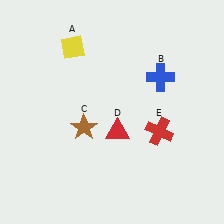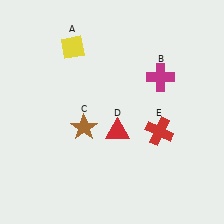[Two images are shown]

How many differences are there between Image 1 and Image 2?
There is 1 difference between the two images.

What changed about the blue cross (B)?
In Image 1, B is blue. In Image 2, it changed to magenta.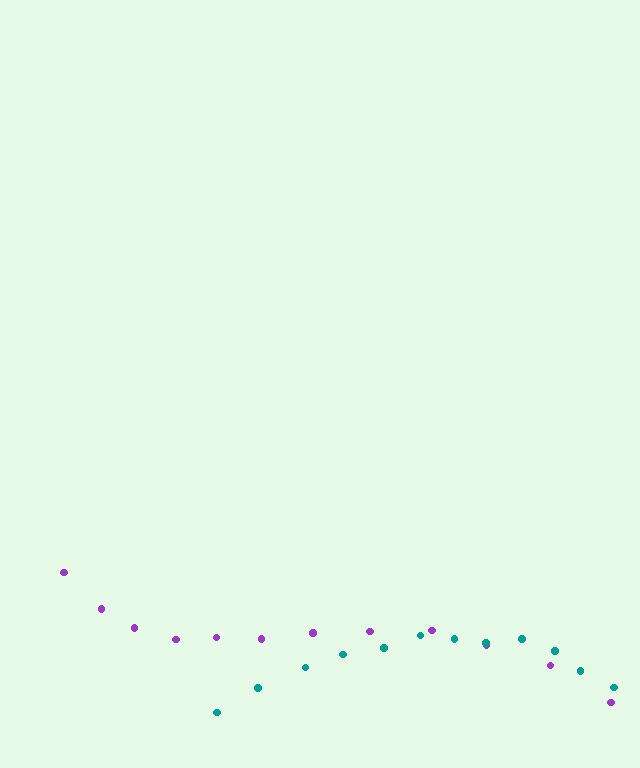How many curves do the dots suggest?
There are 2 distinct paths.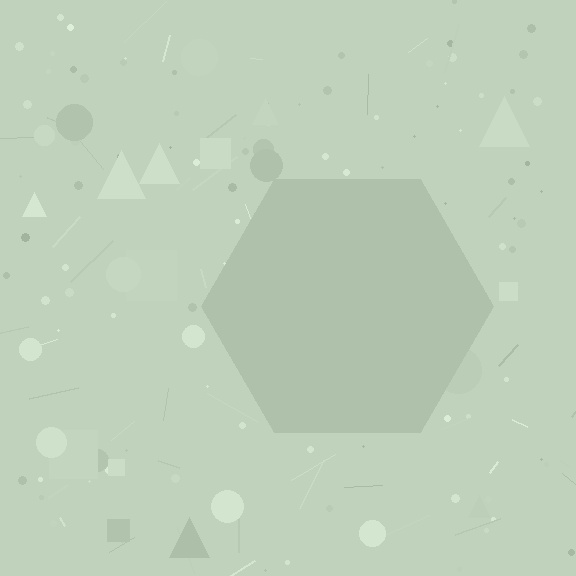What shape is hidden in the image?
A hexagon is hidden in the image.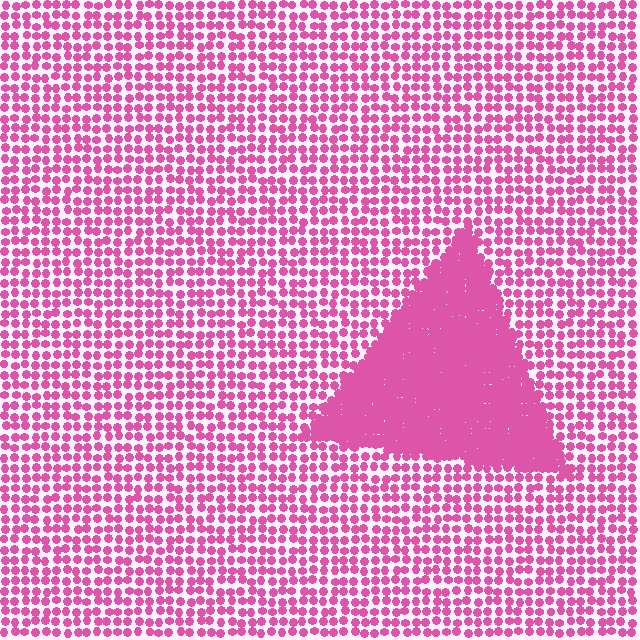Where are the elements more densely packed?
The elements are more densely packed inside the triangle boundary.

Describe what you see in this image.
The image contains small pink elements arranged at two different densities. A triangle-shaped region is visible where the elements are more densely packed than the surrounding area.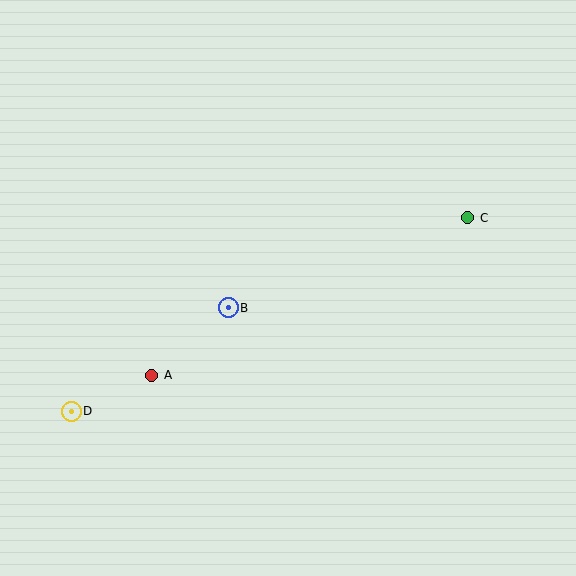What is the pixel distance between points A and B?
The distance between A and B is 102 pixels.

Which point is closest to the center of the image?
Point B at (228, 308) is closest to the center.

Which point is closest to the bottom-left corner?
Point D is closest to the bottom-left corner.